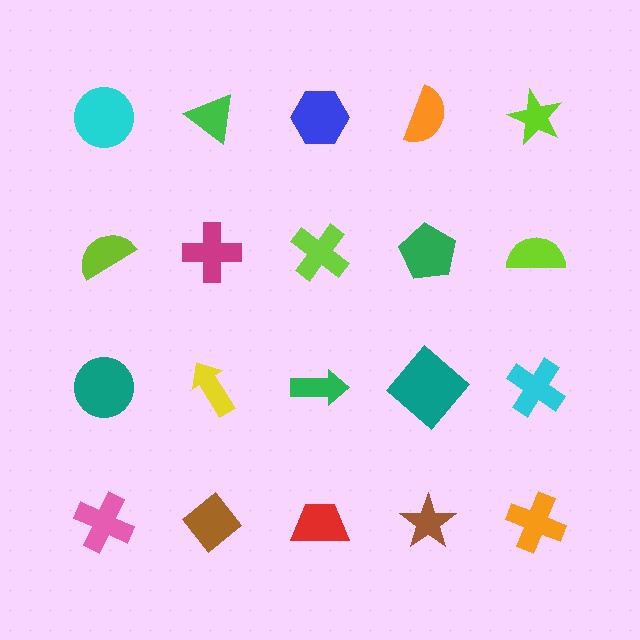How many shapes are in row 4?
5 shapes.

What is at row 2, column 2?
A magenta cross.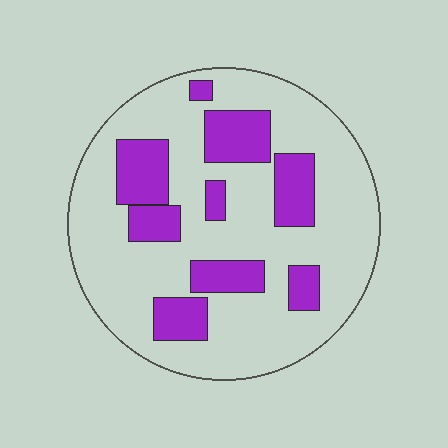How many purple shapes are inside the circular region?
9.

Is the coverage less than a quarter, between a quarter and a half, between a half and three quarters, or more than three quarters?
Between a quarter and a half.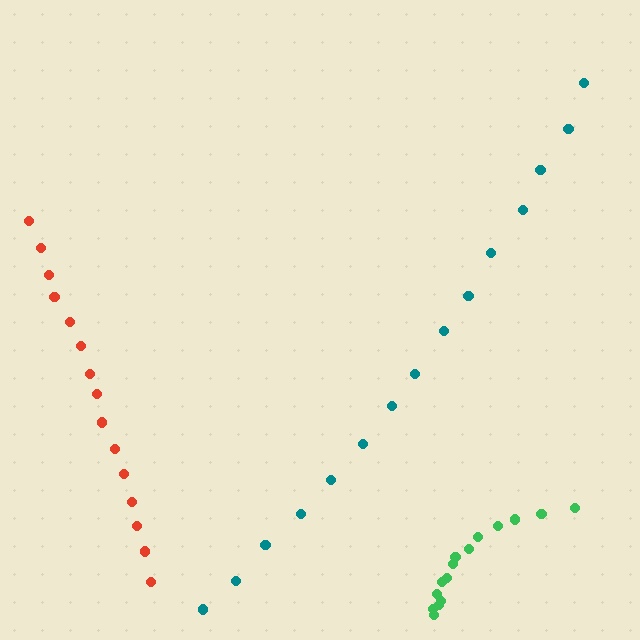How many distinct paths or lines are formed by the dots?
There are 3 distinct paths.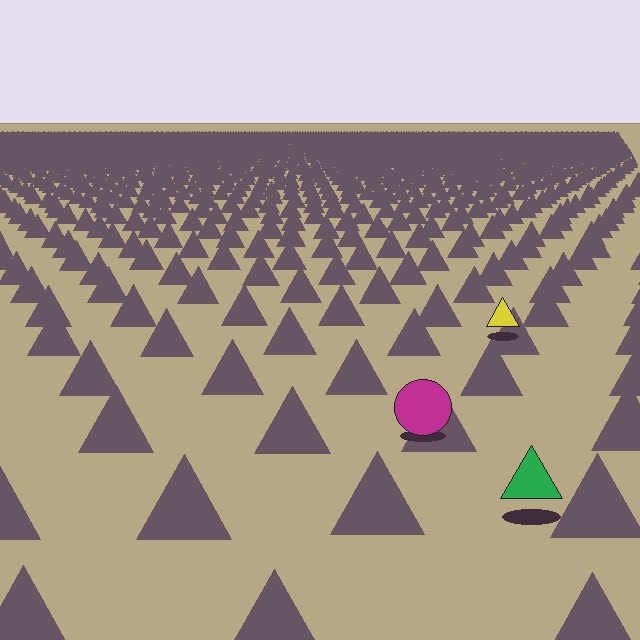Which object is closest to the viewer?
The green triangle is closest. The texture marks near it are larger and more spread out.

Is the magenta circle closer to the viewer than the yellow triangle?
Yes. The magenta circle is closer — you can tell from the texture gradient: the ground texture is coarser near it.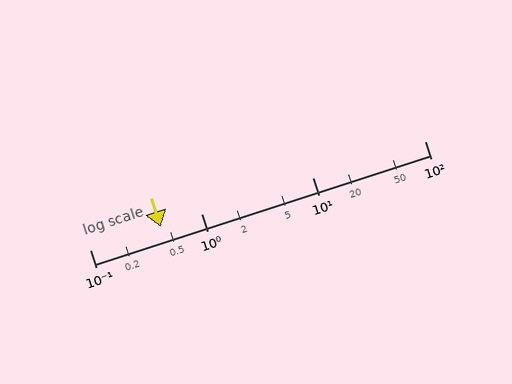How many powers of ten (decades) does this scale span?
The scale spans 3 decades, from 0.1 to 100.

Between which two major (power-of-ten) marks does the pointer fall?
The pointer is between 0.1 and 1.